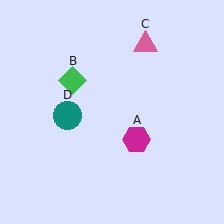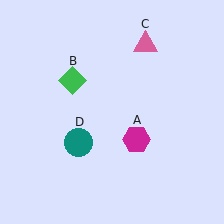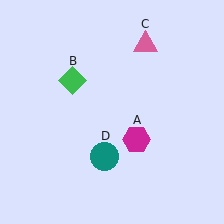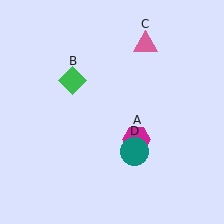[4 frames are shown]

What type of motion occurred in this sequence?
The teal circle (object D) rotated counterclockwise around the center of the scene.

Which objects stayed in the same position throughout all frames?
Magenta hexagon (object A) and green diamond (object B) and pink triangle (object C) remained stationary.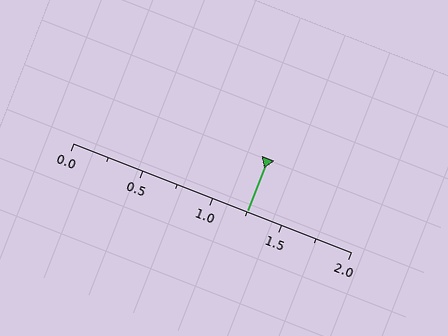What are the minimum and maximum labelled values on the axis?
The axis runs from 0.0 to 2.0.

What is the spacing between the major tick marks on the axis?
The major ticks are spaced 0.5 apart.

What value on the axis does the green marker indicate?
The marker indicates approximately 1.25.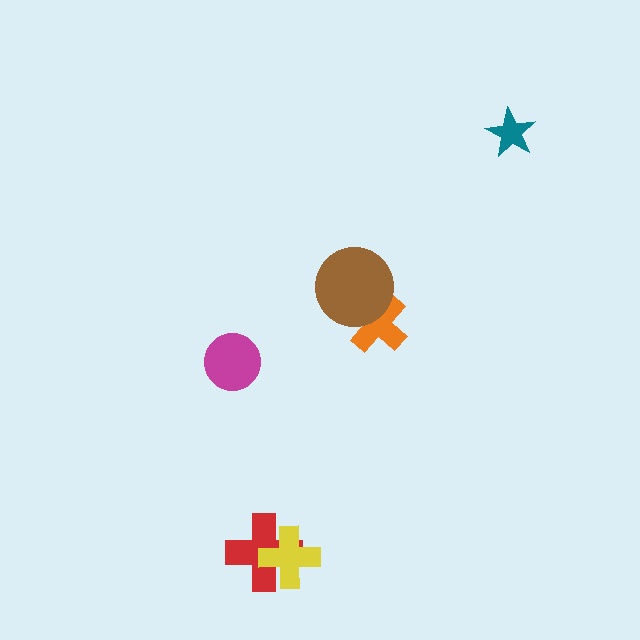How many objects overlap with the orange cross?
1 object overlaps with the orange cross.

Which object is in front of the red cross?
The yellow cross is in front of the red cross.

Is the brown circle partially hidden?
No, no other shape covers it.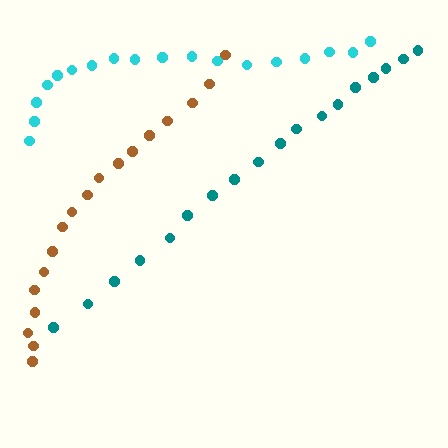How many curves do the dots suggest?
There are 3 distinct paths.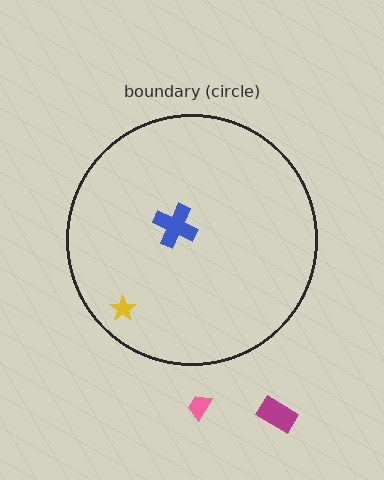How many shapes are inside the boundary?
2 inside, 2 outside.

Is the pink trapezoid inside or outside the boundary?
Outside.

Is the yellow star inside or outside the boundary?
Inside.